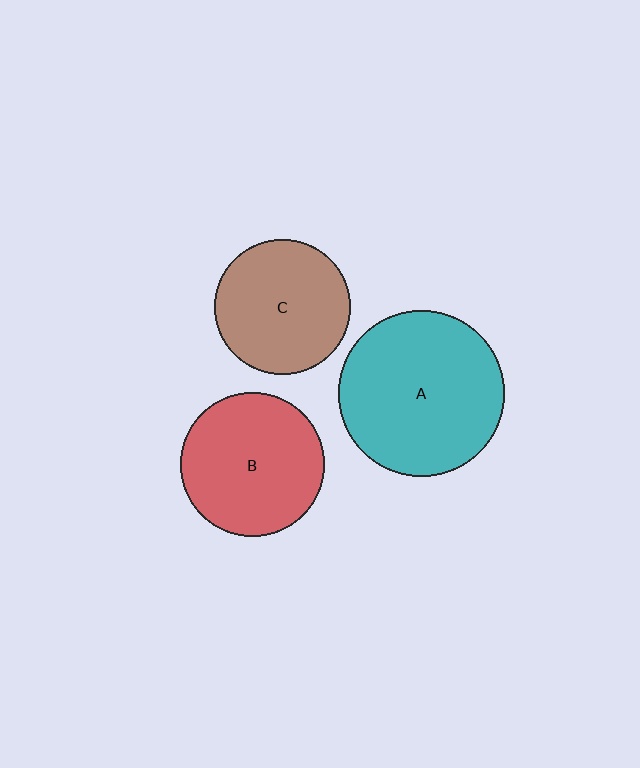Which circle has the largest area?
Circle A (teal).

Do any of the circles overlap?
No, none of the circles overlap.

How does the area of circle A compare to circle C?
Approximately 1.5 times.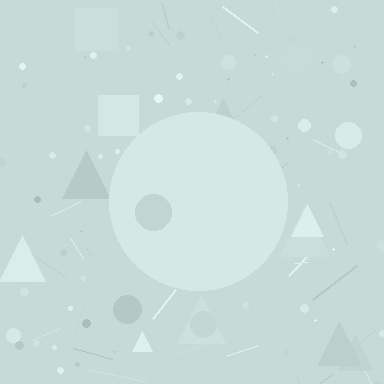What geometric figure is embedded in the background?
A circle is embedded in the background.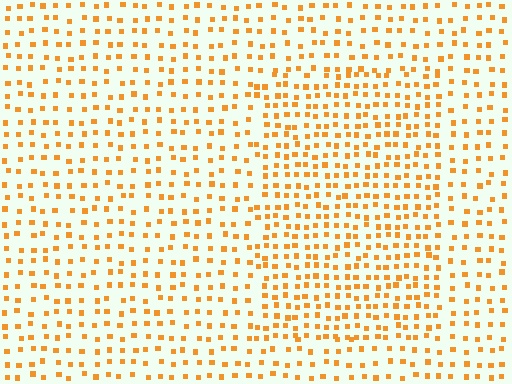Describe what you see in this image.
The image contains small orange elements arranged at two different densities. A rectangle-shaped region is visible where the elements are more densely packed than the surrounding area.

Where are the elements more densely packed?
The elements are more densely packed inside the rectangle boundary.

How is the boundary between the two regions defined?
The boundary is defined by a change in element density (approximately 1.6x ratio). All elements are the same color, size, and shape.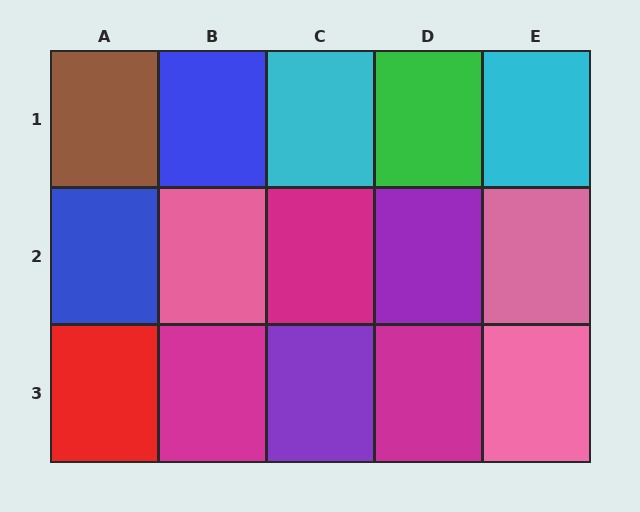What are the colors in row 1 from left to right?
Brown, blue, cyan, green, cyan.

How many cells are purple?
2 cells are purple.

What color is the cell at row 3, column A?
Red.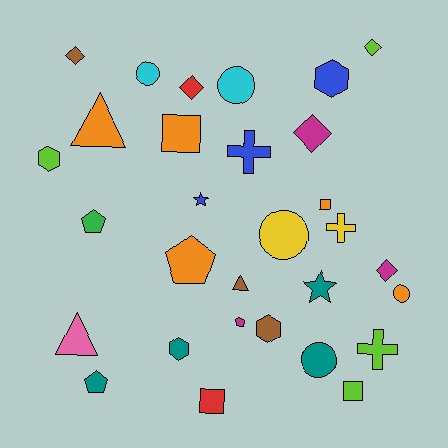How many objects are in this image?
There are 30 objects.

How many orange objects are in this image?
There are 5 orange objects.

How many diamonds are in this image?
There are 5 diamonds.